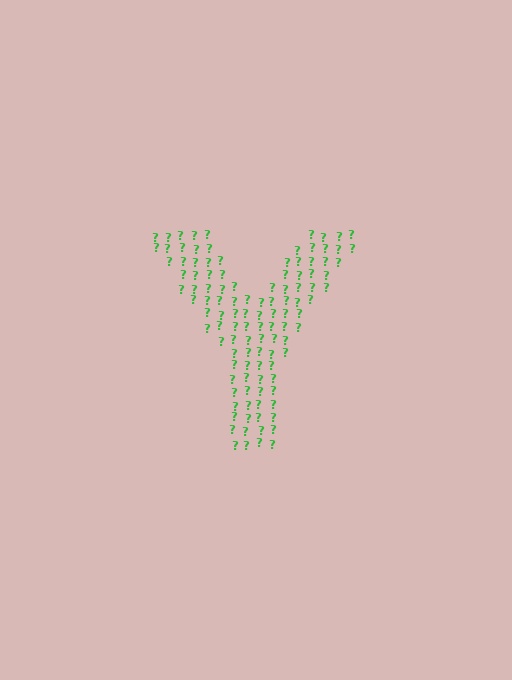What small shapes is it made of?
It is made of small question marks.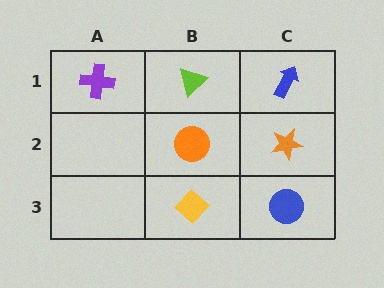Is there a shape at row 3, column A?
No, that cell is empty.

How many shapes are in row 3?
2 shapes.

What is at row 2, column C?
An orange star.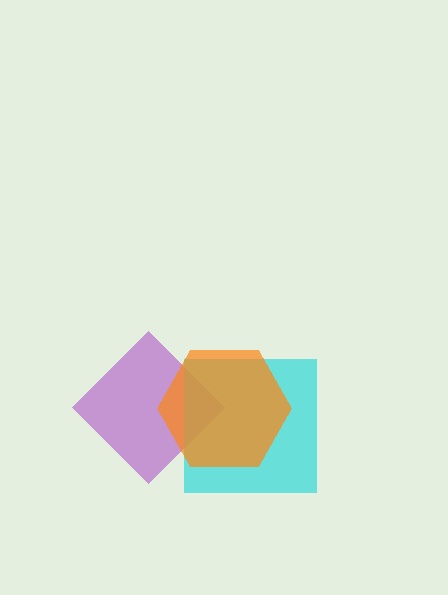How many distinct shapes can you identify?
There are 3 distinct shapes: a purple diamond, a cyan square, an orange hexagon.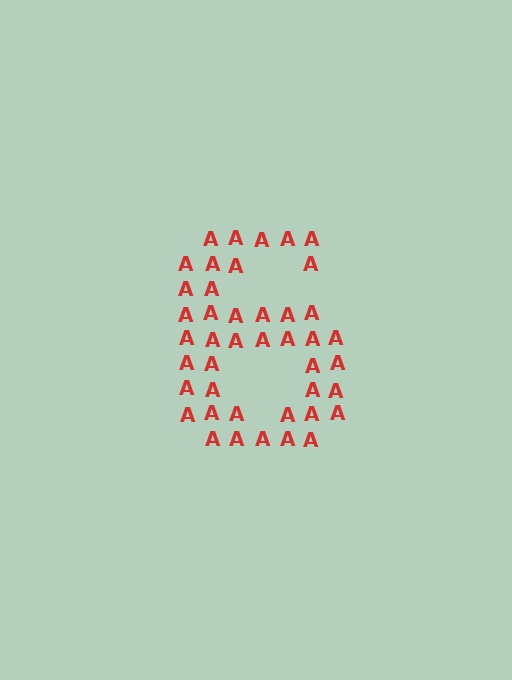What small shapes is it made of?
It is made of small letter A's.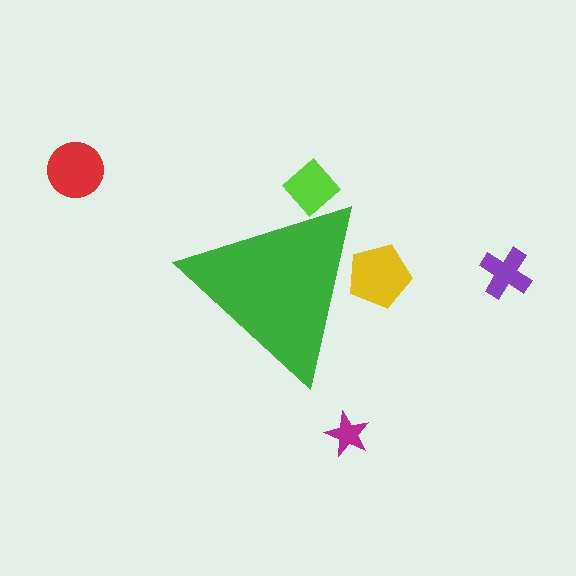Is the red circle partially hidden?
No, the red circle is fully visible.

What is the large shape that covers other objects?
A green triangle.